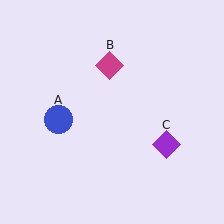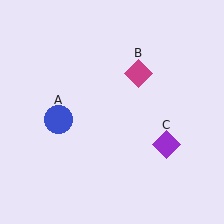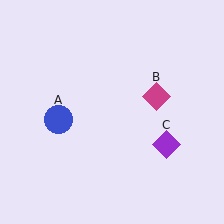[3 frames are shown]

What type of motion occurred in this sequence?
The magenta diamond (object B) rotated clockwise around the center of the scene.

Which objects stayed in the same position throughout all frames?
Blue circle (object A) and purple diamond (object C) remained stationary.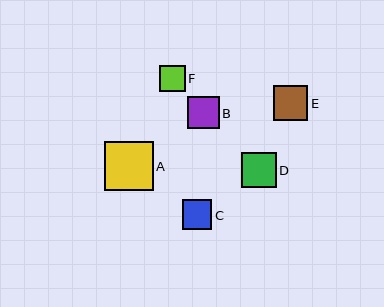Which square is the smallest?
Square F is the smallest with a size of approximately 25 pixels.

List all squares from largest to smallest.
From largest to smallest: A, D, E, B, C, F.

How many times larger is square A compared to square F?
Square A is approximately 1.9 times the size of square F.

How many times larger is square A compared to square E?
Square A is approximately 1.4 times the size of square E.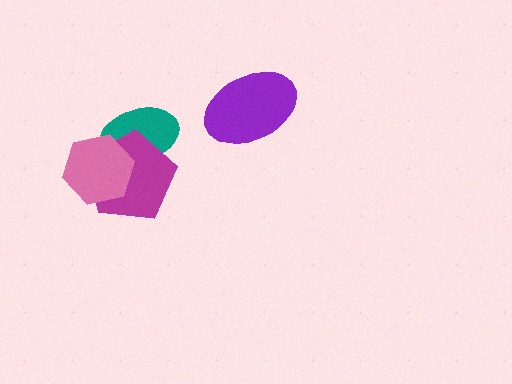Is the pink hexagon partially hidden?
No, no other shape covers it.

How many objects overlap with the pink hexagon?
2 objects overlap with the pink hexagon.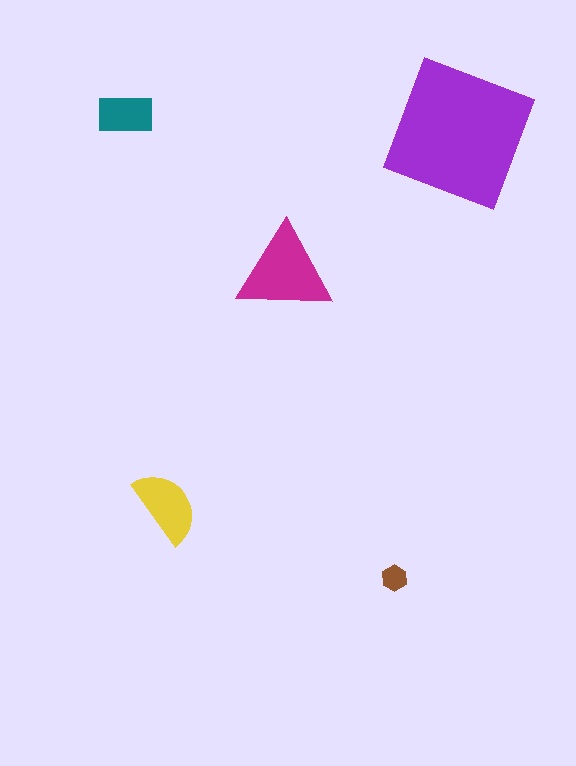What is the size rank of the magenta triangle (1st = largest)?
2nd.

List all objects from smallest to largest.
The brown hexagon, the teal rectangle, the yellow semicircle, the magenta triangle, the purple square.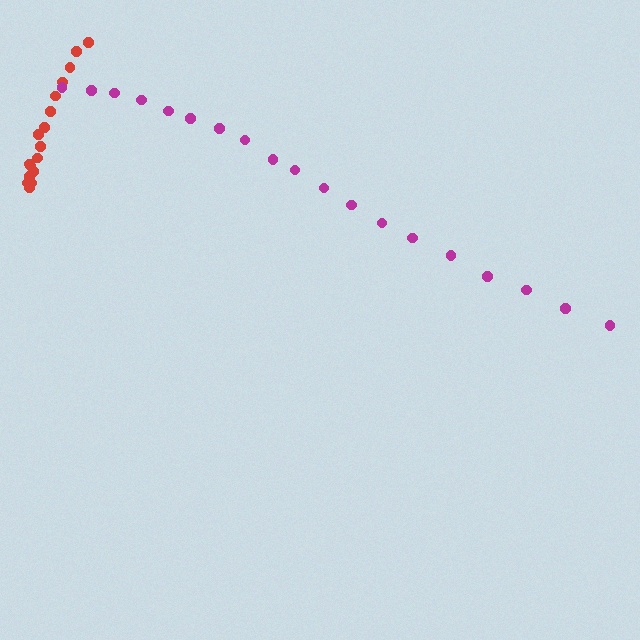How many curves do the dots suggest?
There are 2 distinct paths.